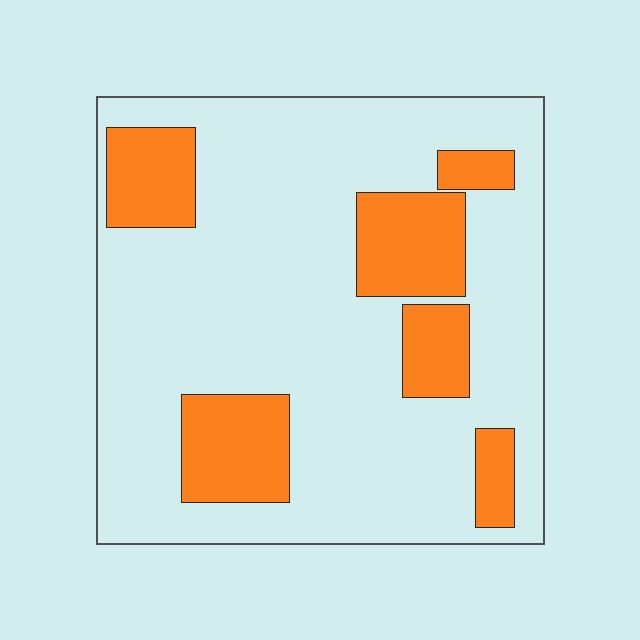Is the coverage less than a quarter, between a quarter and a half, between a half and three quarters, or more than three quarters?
Less than a quarter.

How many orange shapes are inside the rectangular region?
6.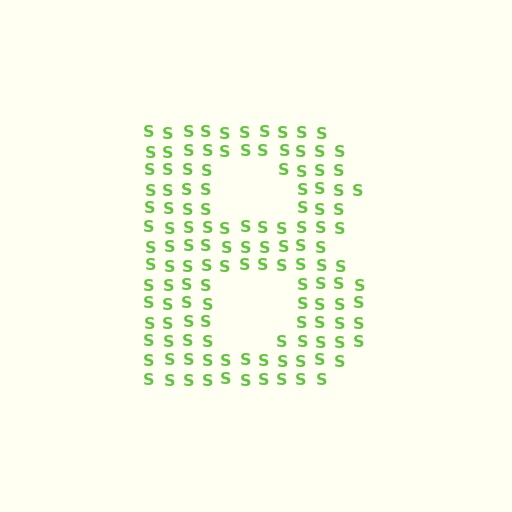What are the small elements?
The small elements are letter S's.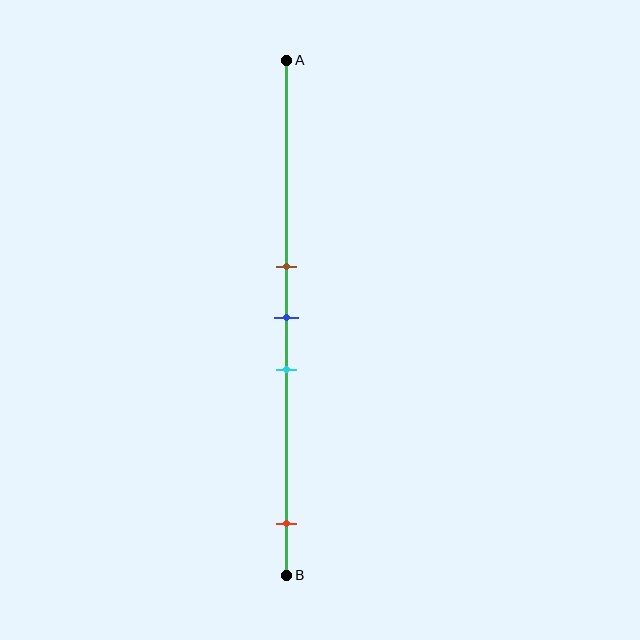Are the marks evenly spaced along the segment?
No, the marks are not evenly spaced.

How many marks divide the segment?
There are 4 marks dividing the segment.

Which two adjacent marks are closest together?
The brown and blue marks are the closest adjacent pair.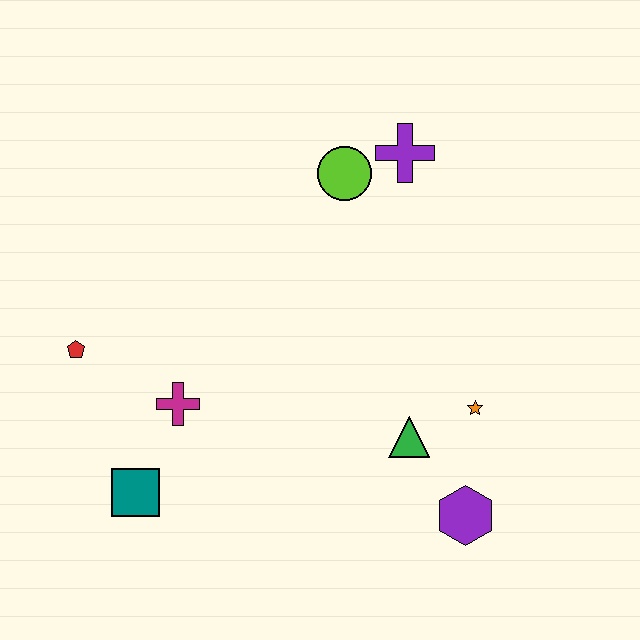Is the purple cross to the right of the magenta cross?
Yes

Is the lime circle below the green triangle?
No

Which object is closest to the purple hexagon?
The green triangle is closest to the purple hexagon.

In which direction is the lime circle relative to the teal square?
The lime circle is above the teal square.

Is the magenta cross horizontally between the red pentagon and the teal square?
No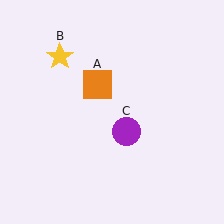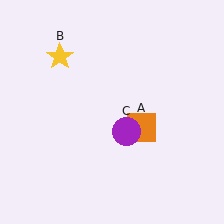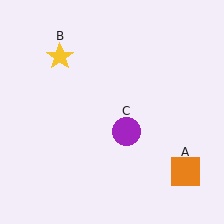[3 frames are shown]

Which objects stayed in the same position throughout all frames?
Yellow star (object B) and purple circle (object C) remained stationary.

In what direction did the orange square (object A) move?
The orange square (object A) moved down and to the right.